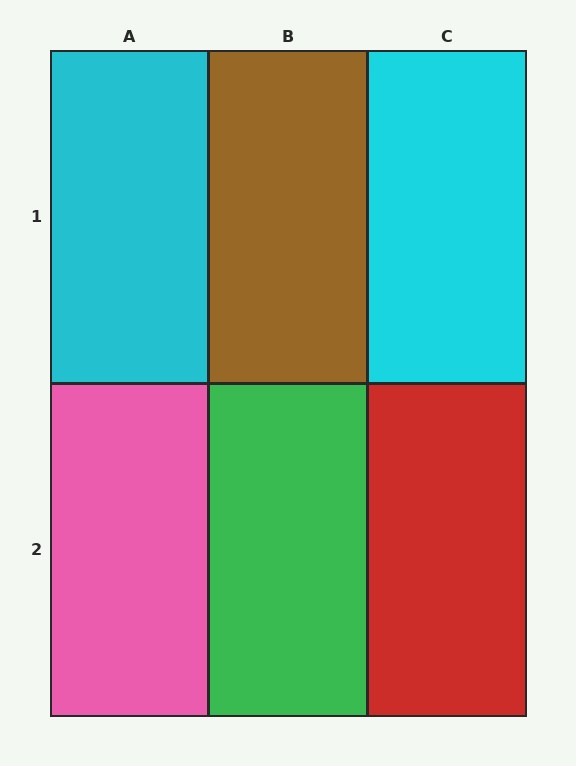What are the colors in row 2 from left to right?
Pink, green, red.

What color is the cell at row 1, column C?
Cyan.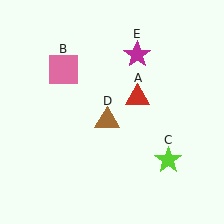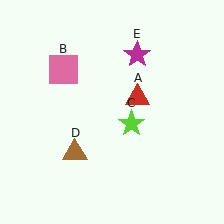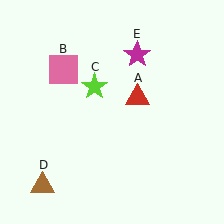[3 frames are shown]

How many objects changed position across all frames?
2 objects changed position: lime star (object C), brown triangle (object D).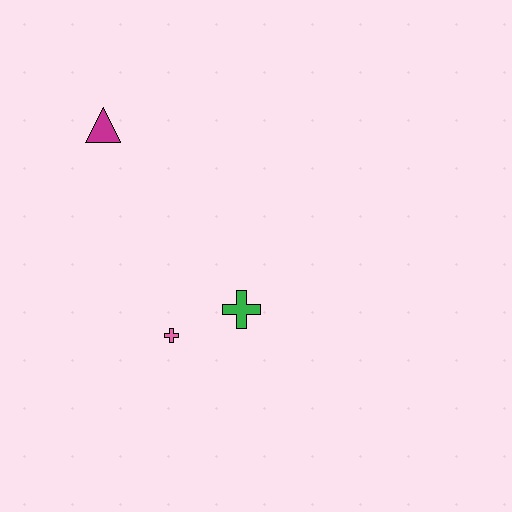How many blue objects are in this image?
There are no blue objects.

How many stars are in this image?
There are no stars.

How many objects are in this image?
There are 3 objects.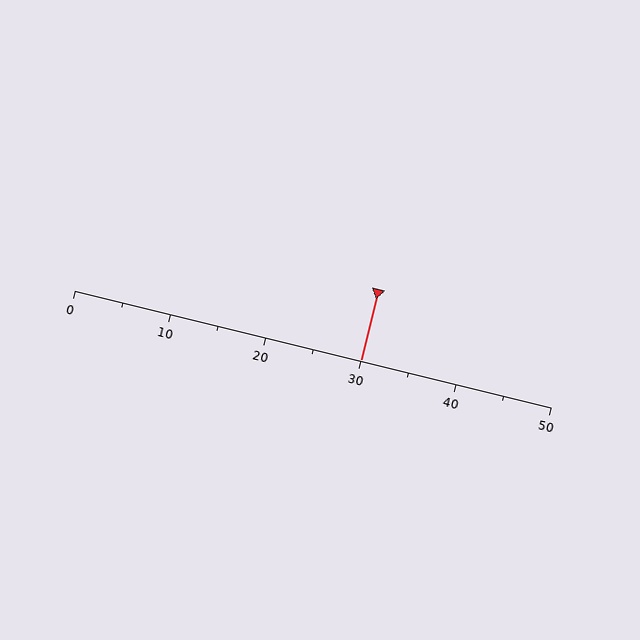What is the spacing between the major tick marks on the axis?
The major ticks are spaced 10 apart.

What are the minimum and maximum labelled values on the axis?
The axis runs from 0 to 50.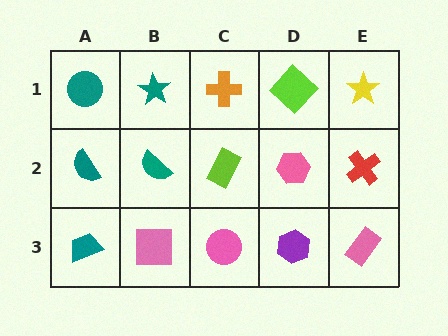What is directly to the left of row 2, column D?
A lime rectangle.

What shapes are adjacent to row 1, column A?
A teal semicircle (row 2, column A), a teal star (row 1, column B).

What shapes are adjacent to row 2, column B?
A teal star (row 1, column B), a pink square (row 3, column B), a teal semicircle (row 2, column A), a lime rectangle (row 2, column C).